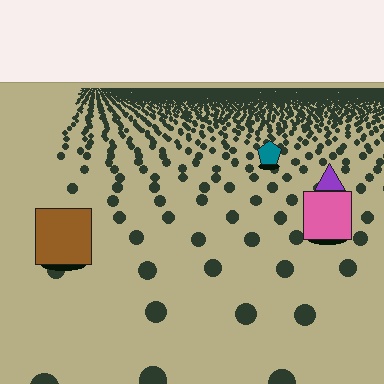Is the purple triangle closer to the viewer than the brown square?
No. The brown square is closer — you can tell from the texture gradient: the ground texture is coarser near it.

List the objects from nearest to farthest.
From nearest to farthest: the brown square, the pink square, the purple triangle, the teal pentagon.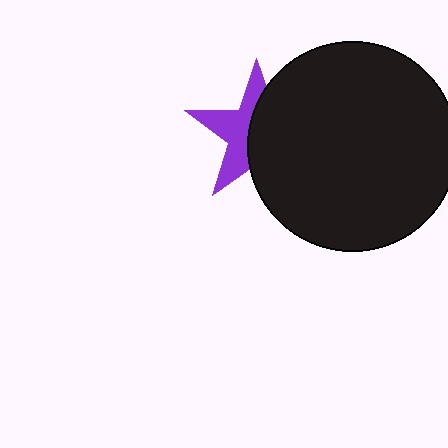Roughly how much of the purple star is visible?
About half of it is visible (roughly 46%).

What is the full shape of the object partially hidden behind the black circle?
The partially hidden object is a purple star.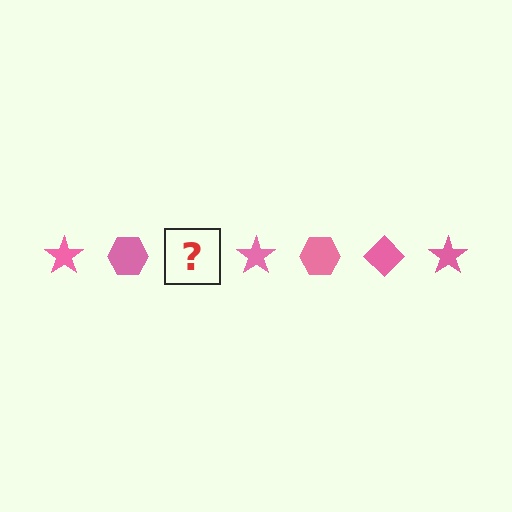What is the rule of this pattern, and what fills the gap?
The rule is that the pattern cycles through star, hexagon, diamond shapes in pink. The gap should be filled with a pink diamond.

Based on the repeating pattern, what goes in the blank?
The blank should be a pink diamond.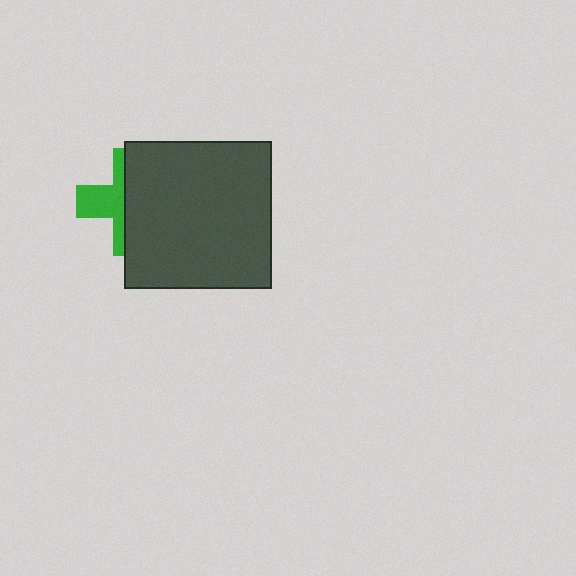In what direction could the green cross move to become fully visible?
The green cross could move left. That would shift it out from behind the dark gray square entirely.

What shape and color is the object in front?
The object in front is a dark gray square.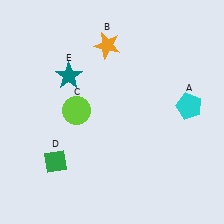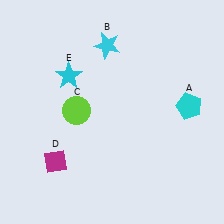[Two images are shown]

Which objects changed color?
B changed from orange to cyan. D changed from green to magenta. E changed from teal to cyan.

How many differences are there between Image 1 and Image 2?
There are 3 differences between the two images.